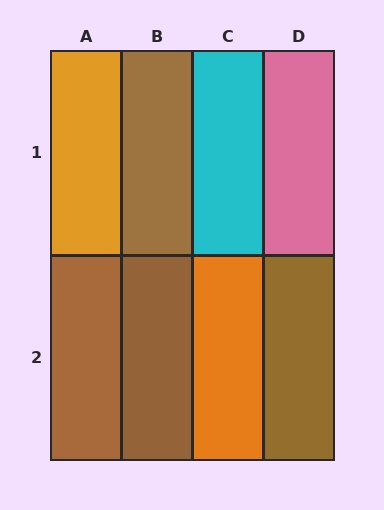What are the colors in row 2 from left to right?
Brown, brown, orange, brown.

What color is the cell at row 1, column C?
Cyan.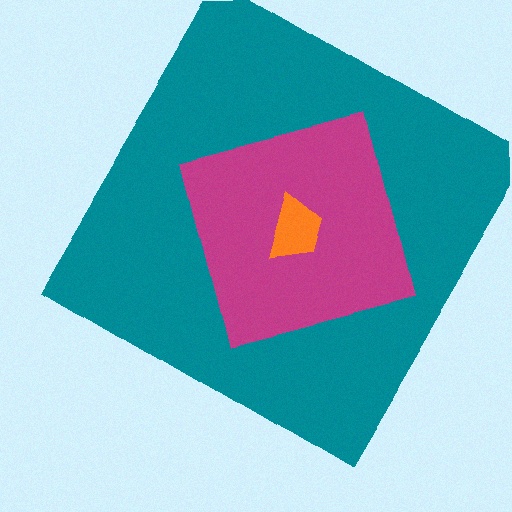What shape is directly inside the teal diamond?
The magenta square.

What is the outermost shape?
The teal diamond.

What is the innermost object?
The orange trapezoid.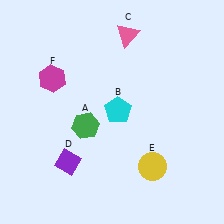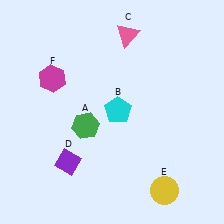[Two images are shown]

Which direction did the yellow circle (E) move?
The yellow circle (E) moved down.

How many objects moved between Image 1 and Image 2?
1 object moved between the two images.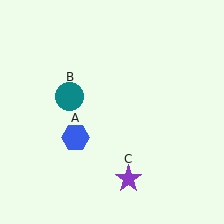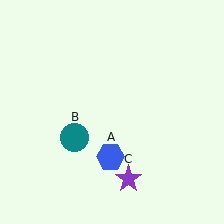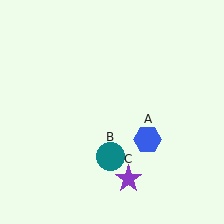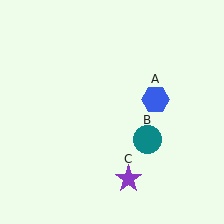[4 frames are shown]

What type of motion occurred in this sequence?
The blue hexagon (object A), teal circle (object B) rotated counterclockwise around the center of the scene.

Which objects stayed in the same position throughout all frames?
Purple star (object C) remained stationary.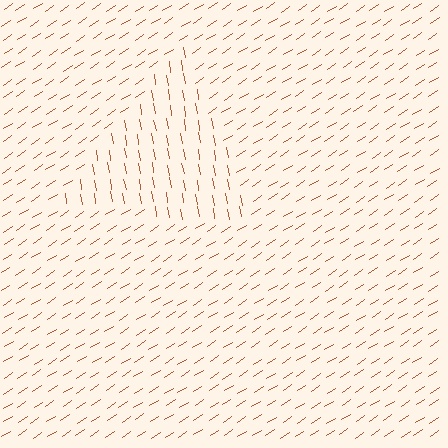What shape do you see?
I see a triangle.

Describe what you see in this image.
The image is filled with small brown line segments. A triangle region in the image has lines oriented differently from the surrounding lines, creating a visible texture boundary.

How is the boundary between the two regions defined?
The boundary is defined purely by a change in line orientation (approximately 66 degrees difference). All lines are the same color and thickness.